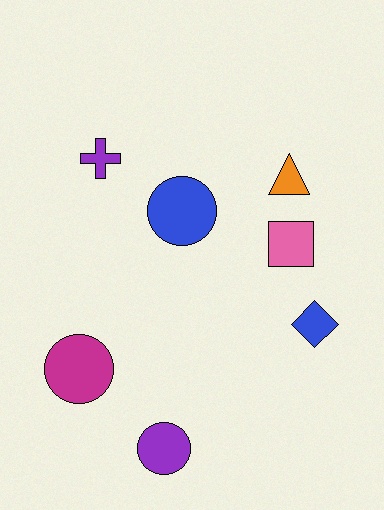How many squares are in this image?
There is 1 square.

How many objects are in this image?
There are 7 objects.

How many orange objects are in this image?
There is 1 orange object.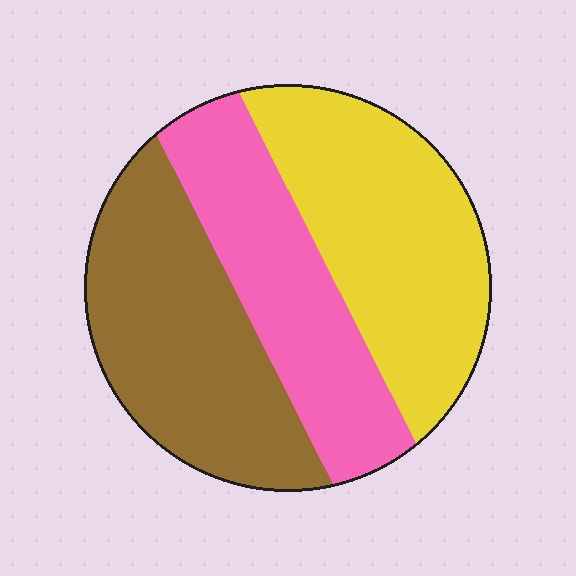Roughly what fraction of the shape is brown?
Brown covers around 35% of the shape.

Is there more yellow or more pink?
Yellow.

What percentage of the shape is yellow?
Yellow takes up about three eighths (3/8) of the shape.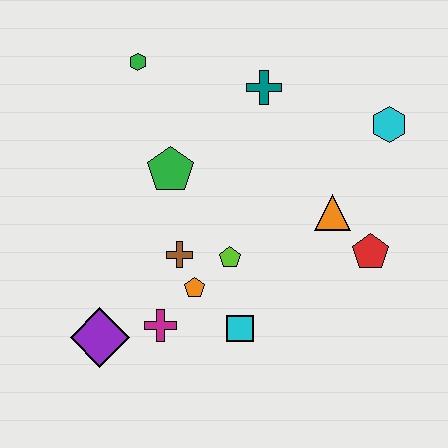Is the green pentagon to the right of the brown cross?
No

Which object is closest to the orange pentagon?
The brown cross is closest to the orange pentagon.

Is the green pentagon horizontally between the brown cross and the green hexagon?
Yes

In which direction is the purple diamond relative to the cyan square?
The purple diamond is to the left of the cyan square.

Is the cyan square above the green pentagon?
No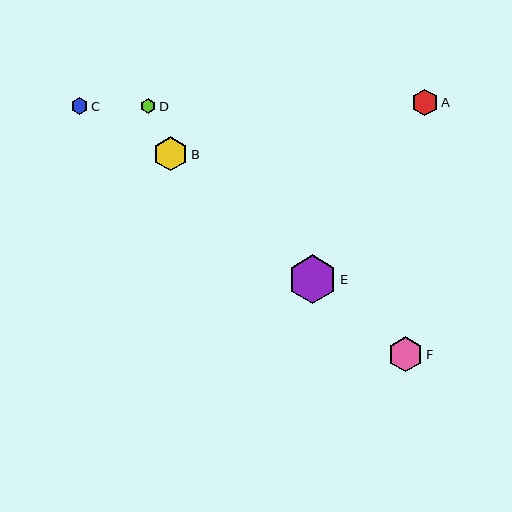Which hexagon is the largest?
Hexagon E is the largest with a size of approximately 49 pixels.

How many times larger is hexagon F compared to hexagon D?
Hexagon F is approximately 2.3 times the size of hexagon D.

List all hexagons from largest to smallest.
From largest to smallest: E, F, B, A, C, D.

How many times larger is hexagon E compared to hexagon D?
Hexagon E is approximately 3.2 times the size of hexagon D.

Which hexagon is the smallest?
Hexagon D is the smallest with a size of approximately 15 pixels.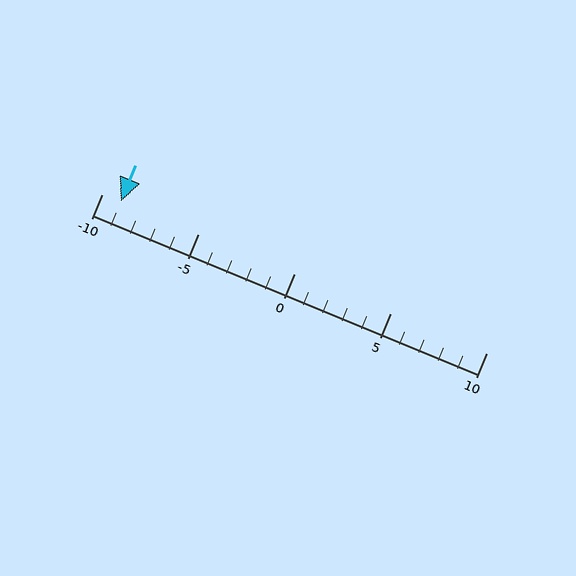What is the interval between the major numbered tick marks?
The major tick marks are spaced 5 units apart.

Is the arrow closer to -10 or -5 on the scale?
The arrow is closer to -10.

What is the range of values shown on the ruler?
The ruler shows values from -10 to 10.